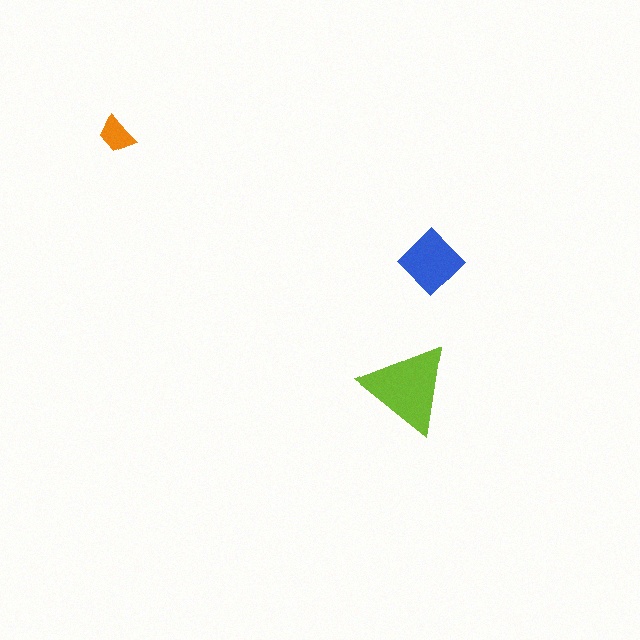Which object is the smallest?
The orange trapezoid.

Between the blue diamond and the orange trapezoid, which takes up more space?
The blue diamond.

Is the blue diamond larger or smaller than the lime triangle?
Smaller.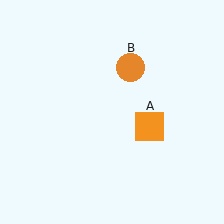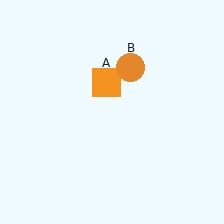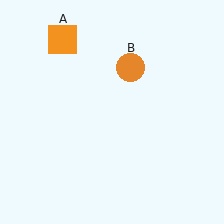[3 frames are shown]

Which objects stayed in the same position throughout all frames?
Orange circle (object B) remained stationary.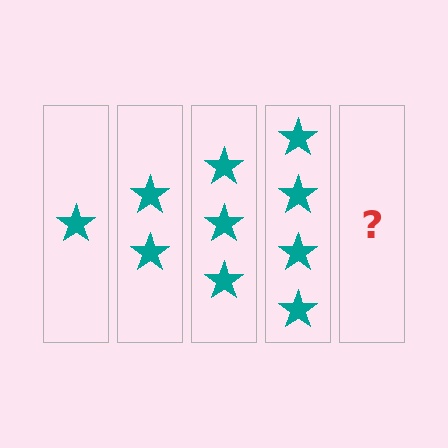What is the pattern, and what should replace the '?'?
The pattern is that each step adds one more star. The '?' should be 5 stars.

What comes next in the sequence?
The next element should be 5 stars.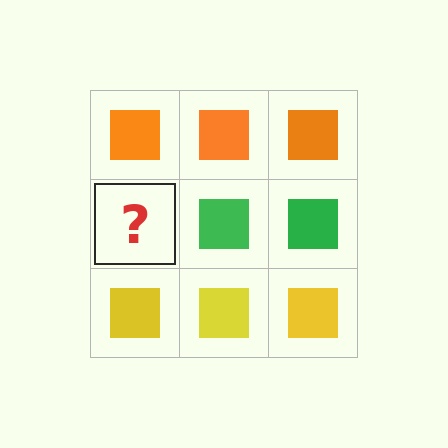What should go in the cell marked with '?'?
The missing cell should contain a green square.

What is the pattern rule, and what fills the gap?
The rule is that each row has a consistent color. The gap should be filled with a green square.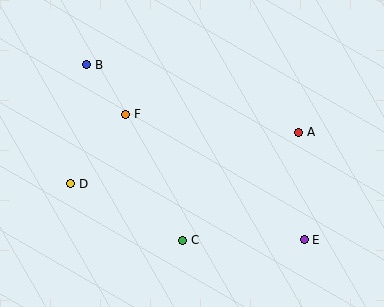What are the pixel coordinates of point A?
Point A is at (299, 132).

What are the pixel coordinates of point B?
Point B is at (87, 65).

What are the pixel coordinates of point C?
Point C is at (183, 240).